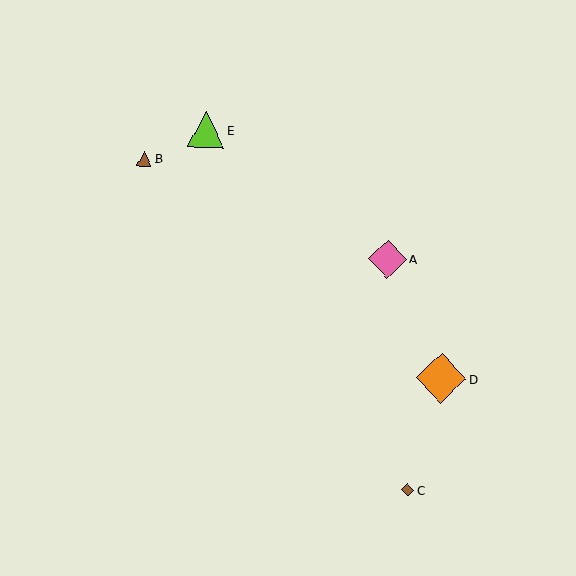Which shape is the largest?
The orange diamond (labeled D) is the largest.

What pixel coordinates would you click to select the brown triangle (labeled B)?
Click at (144, 159) to select the brown triangle B.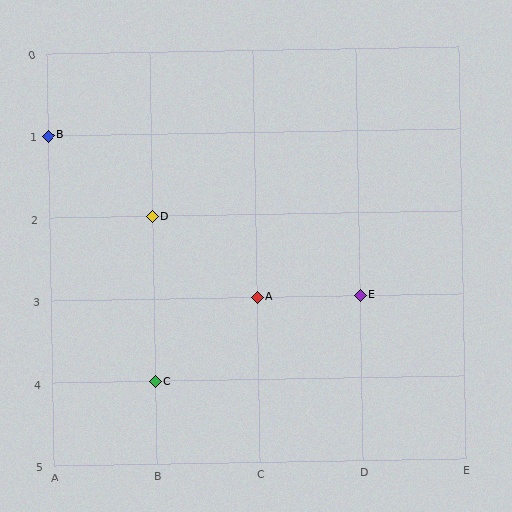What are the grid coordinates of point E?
Point E is at grid coordinates (D, 3).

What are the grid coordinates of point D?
Point D is at grid coordinates (B, 2).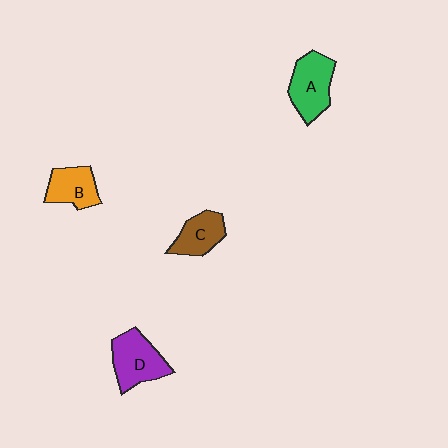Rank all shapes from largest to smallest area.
From largest to smallest: D (purple), A (green), B (orange), C (brown).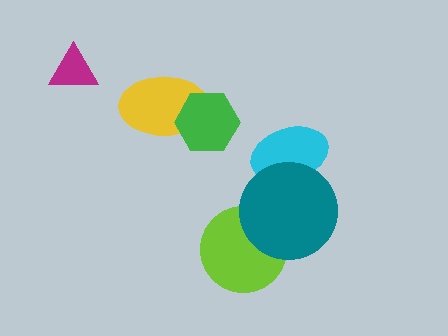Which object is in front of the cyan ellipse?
The teal circle is in front of the cyan ellipse.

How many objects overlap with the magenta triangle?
0 objects overlap with the magenta triangle.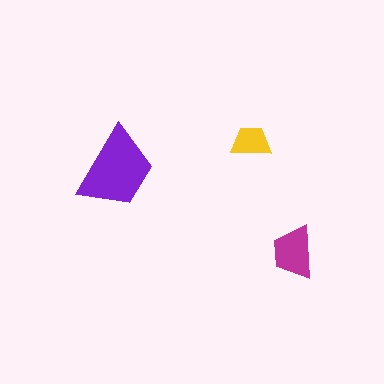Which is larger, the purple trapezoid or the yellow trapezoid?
The purple one.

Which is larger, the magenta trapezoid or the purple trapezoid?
The purple one.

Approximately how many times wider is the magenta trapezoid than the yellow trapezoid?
About 1.5 times wider.